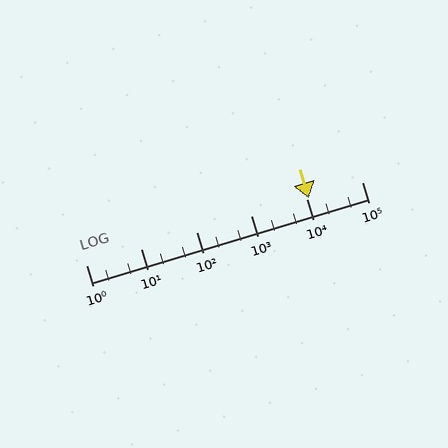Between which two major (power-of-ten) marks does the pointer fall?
The pointer is between 10000 and 100000.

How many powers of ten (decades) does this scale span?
The scale spans 5 decades, from 1 to 100000.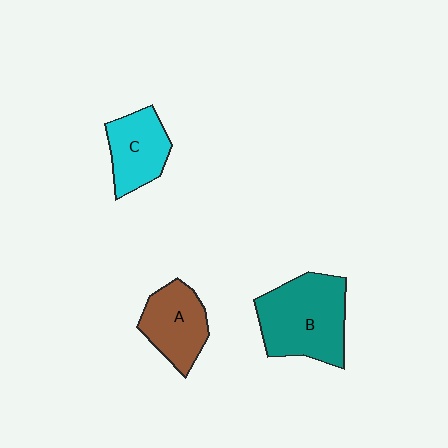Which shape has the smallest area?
Shape C (cyan).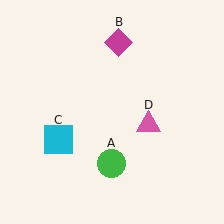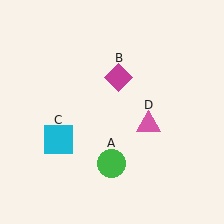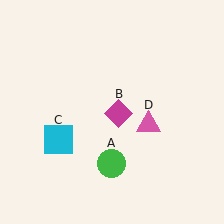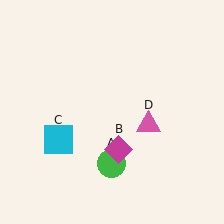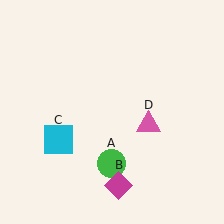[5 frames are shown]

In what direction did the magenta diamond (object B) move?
The magenta diamond (object B) moved down.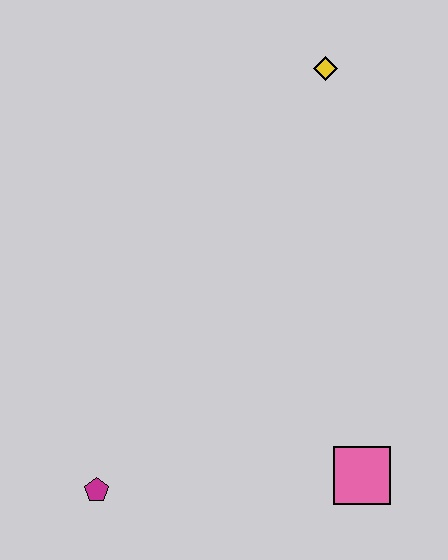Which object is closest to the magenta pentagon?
The pink square is closest to the magenta pentagon.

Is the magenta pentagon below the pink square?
Yes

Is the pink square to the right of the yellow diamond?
Yes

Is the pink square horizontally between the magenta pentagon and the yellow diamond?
No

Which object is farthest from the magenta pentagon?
The yellow diamond is farthest from the magenta pentagon.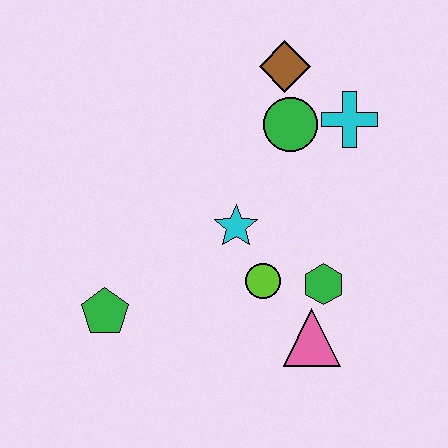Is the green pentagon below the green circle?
Yes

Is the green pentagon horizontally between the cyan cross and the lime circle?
No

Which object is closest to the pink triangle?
The green hexagon is closest to the pink triangle.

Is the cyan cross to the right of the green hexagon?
Yes